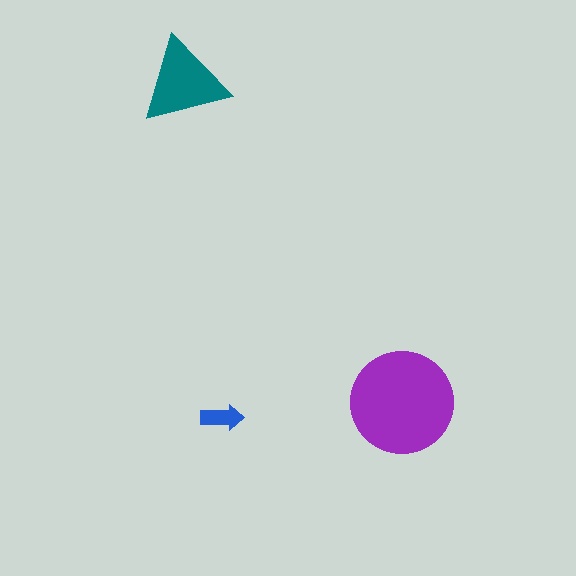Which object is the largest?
The purple circle.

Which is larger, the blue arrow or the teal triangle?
The teal triangle.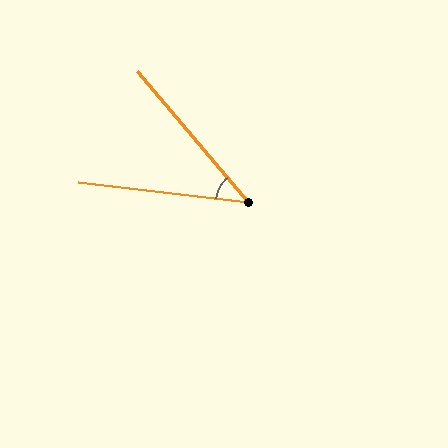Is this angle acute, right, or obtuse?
It is acute.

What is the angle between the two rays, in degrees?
Approximately 43 degrees.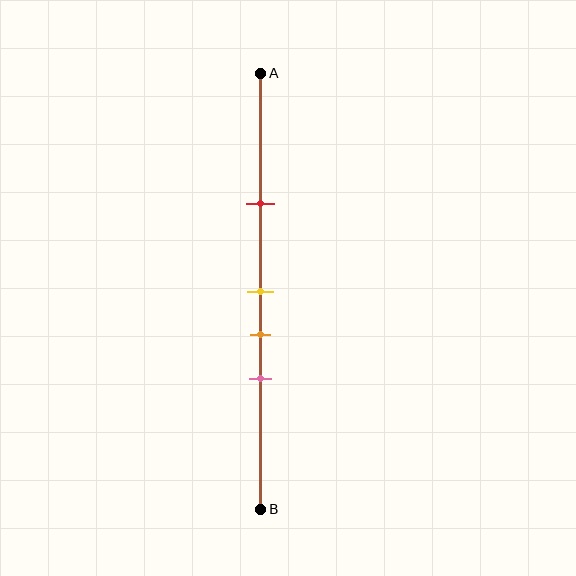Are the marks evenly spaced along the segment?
No, the marks are not evenly spaced.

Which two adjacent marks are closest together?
The yellow and orange marks are the closest adjacent pair.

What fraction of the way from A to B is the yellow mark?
The yellow mark is approximately 50% (0.5) of the way from A to B.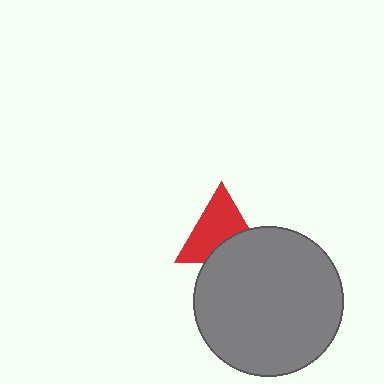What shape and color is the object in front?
The object in front is a gray circle.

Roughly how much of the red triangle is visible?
Most of it is visible (roughly 66%).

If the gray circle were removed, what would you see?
You would see the complete red triangle.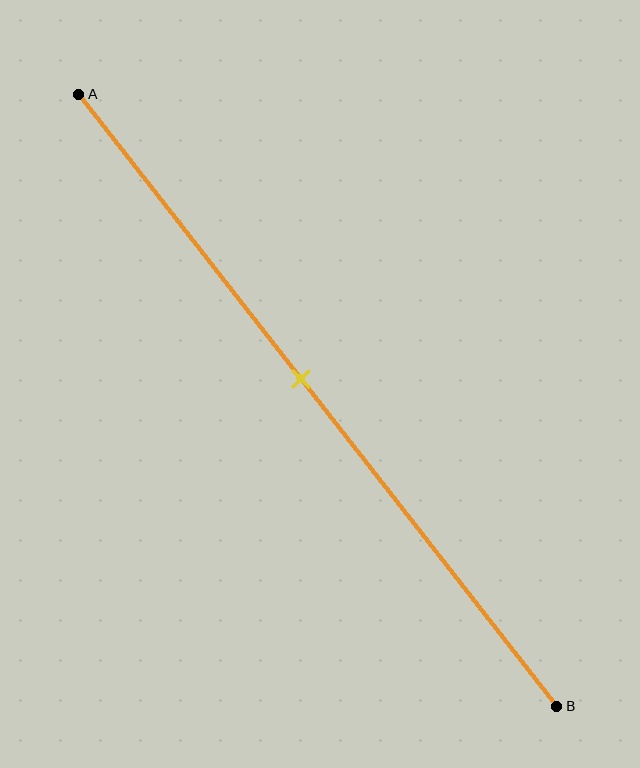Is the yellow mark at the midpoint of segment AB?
No, the mark is at about 45% from A, not at the 50% midpoint.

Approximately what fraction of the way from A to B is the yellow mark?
The yellow mark is approximately 45% of the way from A to B.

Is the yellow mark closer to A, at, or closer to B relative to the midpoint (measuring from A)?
The yellow mark is closer to point A than the midpoint of segment AB.